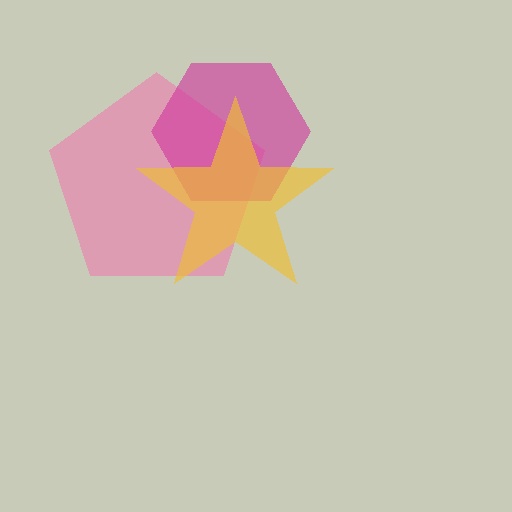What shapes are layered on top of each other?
The layered shapes are: a pink pentagon, a magenta hexagon, a yellow star.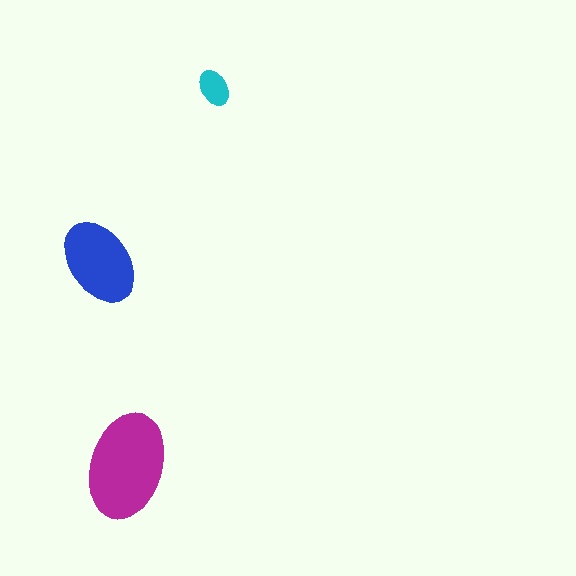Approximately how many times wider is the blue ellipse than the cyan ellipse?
About 2.5 times wider.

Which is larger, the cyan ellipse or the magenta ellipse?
The magenta one.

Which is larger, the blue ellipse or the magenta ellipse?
The magenta one.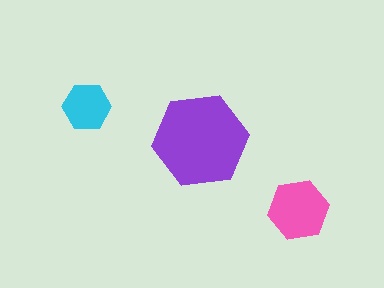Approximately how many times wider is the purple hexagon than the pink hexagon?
About 1.5 times wider.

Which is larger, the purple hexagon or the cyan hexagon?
The purple one.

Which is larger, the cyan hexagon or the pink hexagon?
The pink one.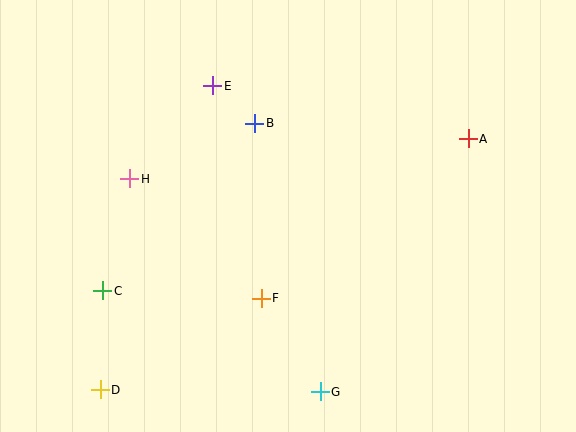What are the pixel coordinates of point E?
Point E is at (213, 86).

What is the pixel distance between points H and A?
The distance between H and A is 341 pixels.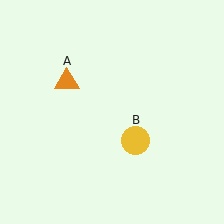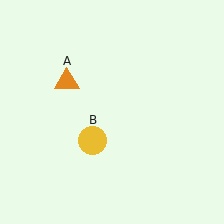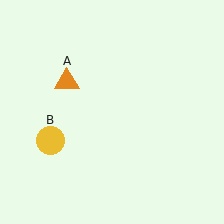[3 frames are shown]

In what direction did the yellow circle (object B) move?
The yellow circle (object B) moved left.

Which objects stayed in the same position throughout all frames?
Orange triangle (object A) remained stationary.